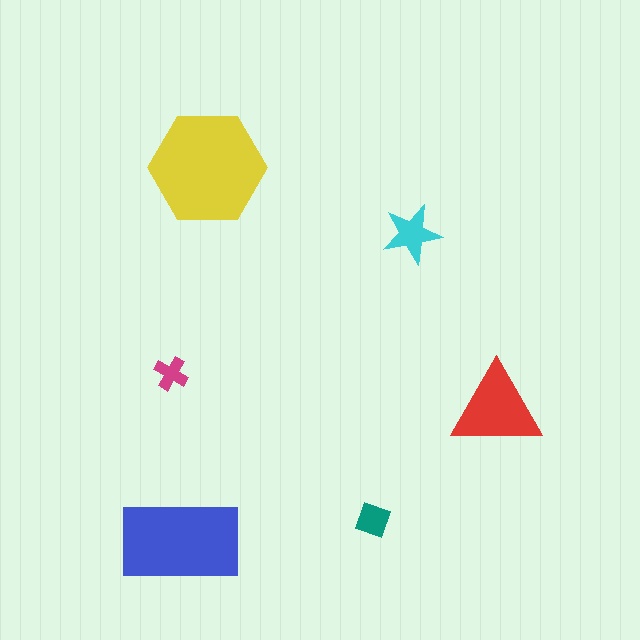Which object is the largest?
The yellow hexagon.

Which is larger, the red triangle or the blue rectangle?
The blue rectangle.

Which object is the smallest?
The magenta cross.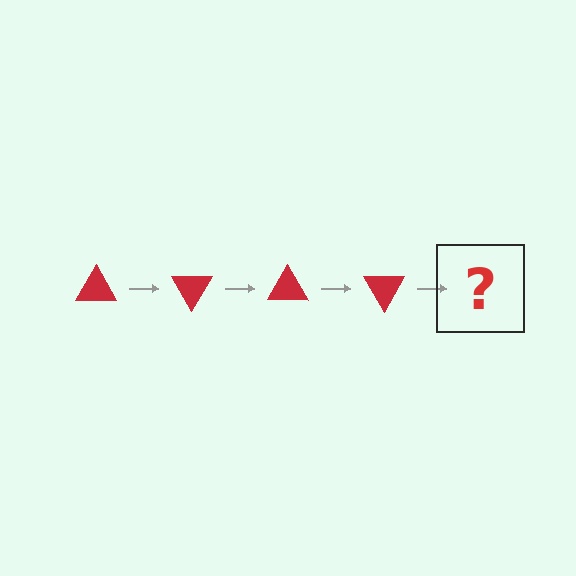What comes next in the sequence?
The next element should be a red triangle rotated 240 degrees.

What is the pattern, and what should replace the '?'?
The pattern is that the triangle rotates 60 degrees each step. The '?' should be a red triangle rotated 240 degrees.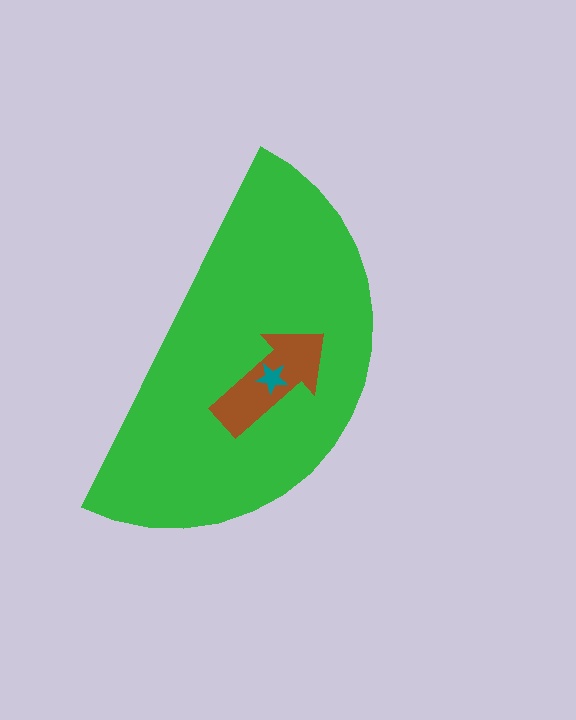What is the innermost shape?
The teal star.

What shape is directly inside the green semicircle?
The brown arrow.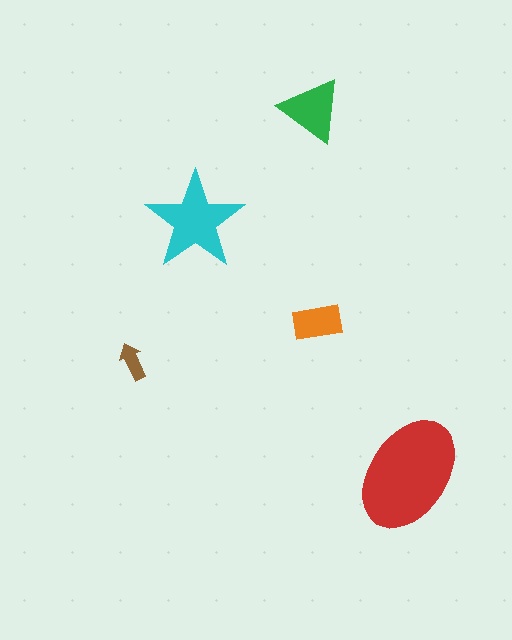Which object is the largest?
The red ellipse.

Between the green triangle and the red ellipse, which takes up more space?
The red ellipse.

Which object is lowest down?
The red ellipse is bottommost.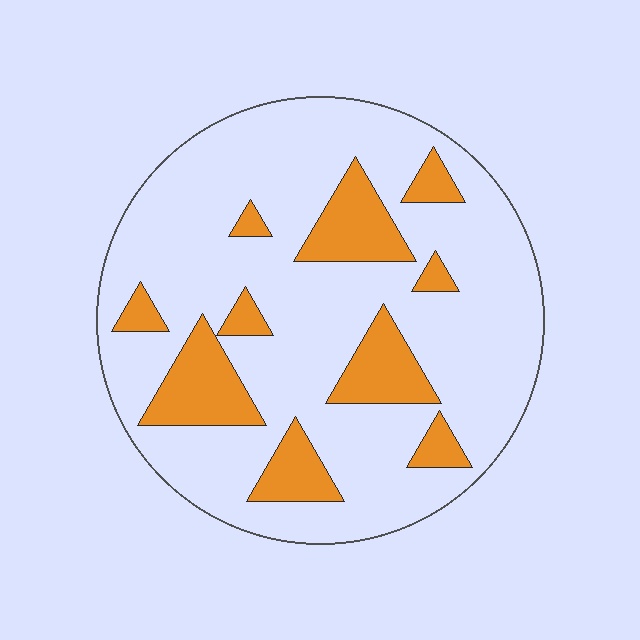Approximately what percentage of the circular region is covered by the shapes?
Approximately 20%.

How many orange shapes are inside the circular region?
10.